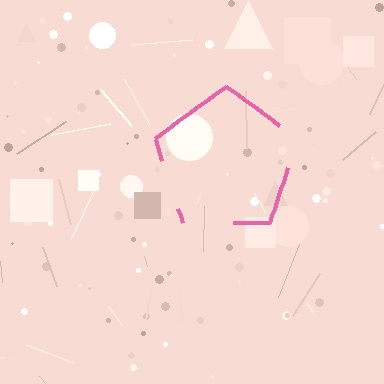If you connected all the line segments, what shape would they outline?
They would outline a pentagon.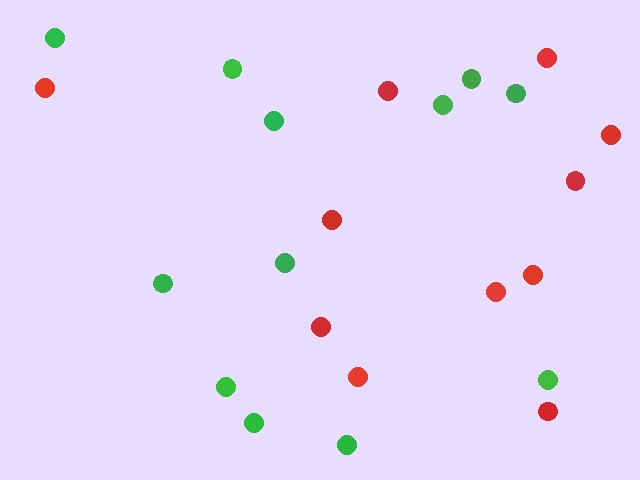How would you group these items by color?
There are 2 groups: one group of red circles (11) and one group of green circles (12).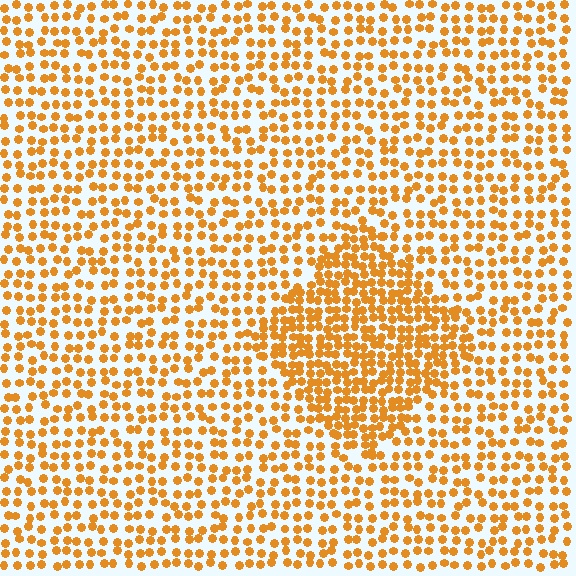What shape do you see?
I see a diamond.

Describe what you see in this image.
The image contains small orange elements arranged at two different densities. A diamond-shaped region is visible where the elements are more densely packed than the surrounding area.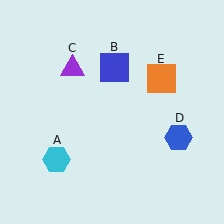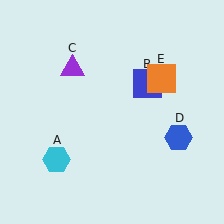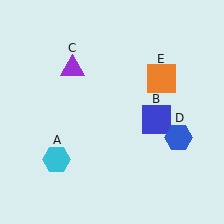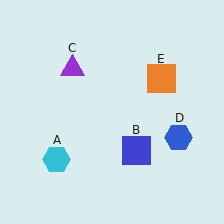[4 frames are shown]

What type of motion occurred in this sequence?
The blue square (object B) rotated clockwise around the center of the scene.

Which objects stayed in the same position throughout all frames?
Cyan hexagon (object A) and purple triangle (object C) and blue hexagon (object D) and orange square (object E) remained stationary.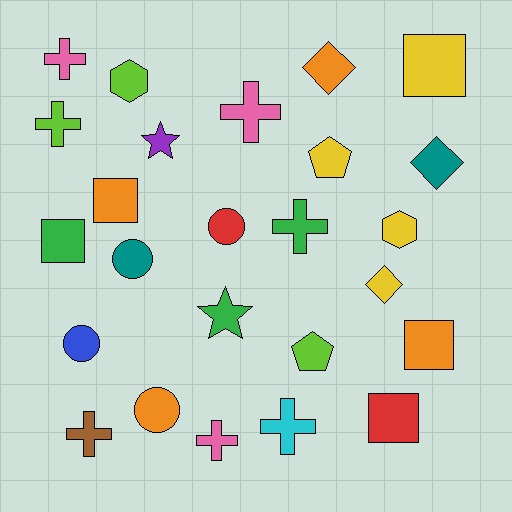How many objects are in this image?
There are 25 objects.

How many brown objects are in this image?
There is 1 brown object.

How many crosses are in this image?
There are 7 crosses.